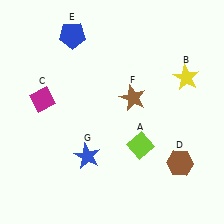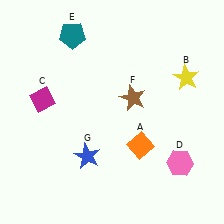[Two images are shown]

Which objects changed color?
A changed from lime to orange. D changed from brown to pink. E changed from blue to teal.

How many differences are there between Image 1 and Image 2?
There are 3 differences between the two images.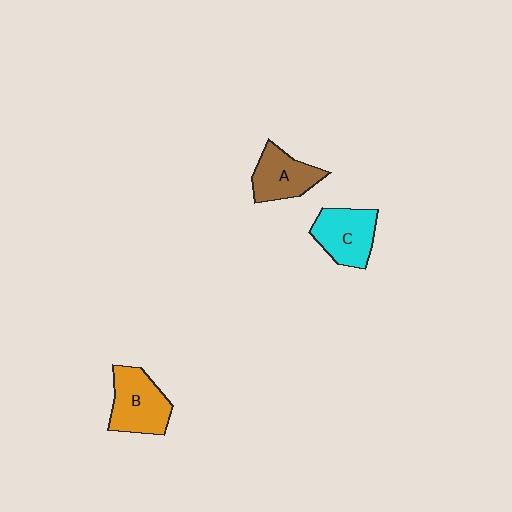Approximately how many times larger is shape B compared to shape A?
Approximately 1.2 times.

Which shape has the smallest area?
Shape A (brown).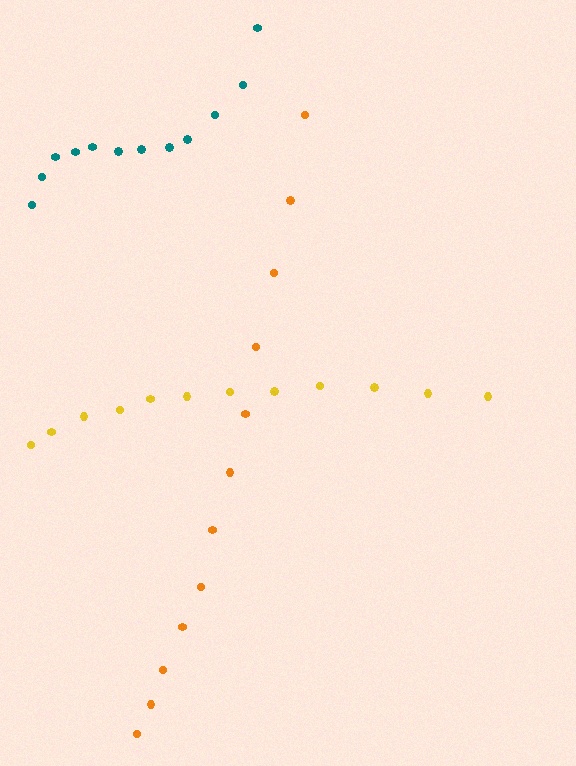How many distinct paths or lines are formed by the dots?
There are 3 distinct paths.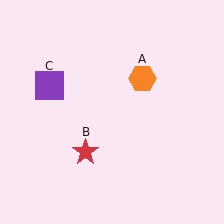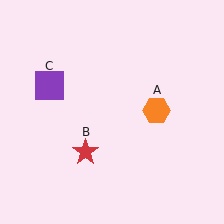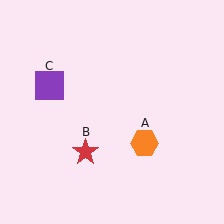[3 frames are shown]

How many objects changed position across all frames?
1 object changed position: orange hexagon (object A).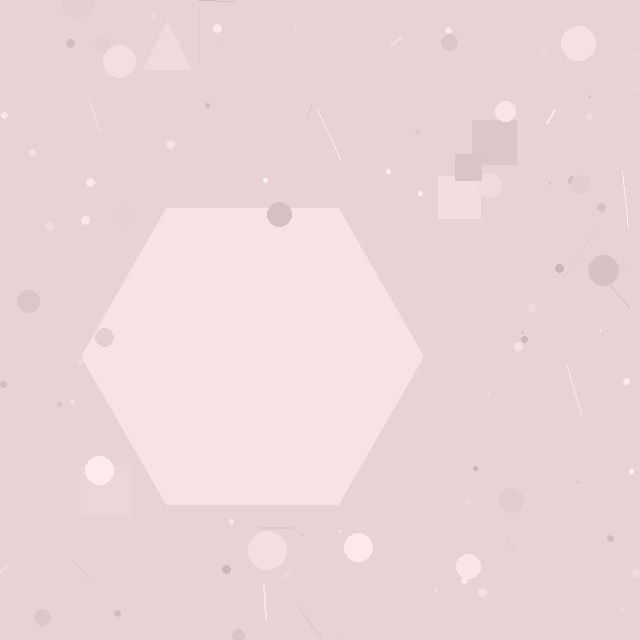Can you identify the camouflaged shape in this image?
The camouflaged shape is a hexagon.